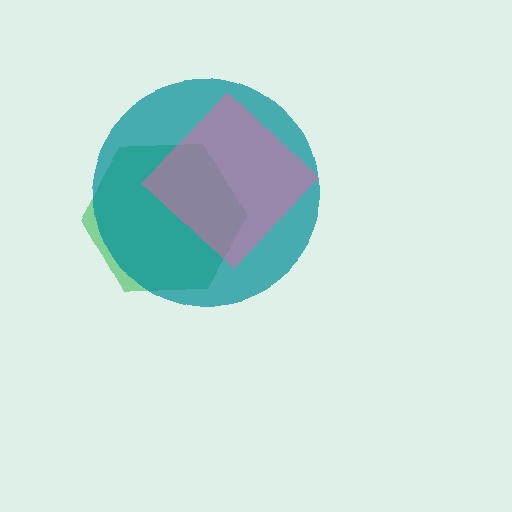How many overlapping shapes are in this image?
There are 3 overlapping shapes in the image.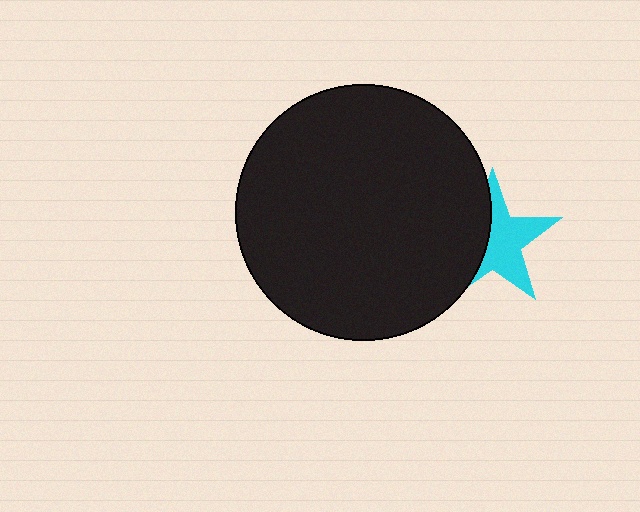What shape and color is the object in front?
The object in front is a black circle.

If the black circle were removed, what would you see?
You would see the complete cyan star.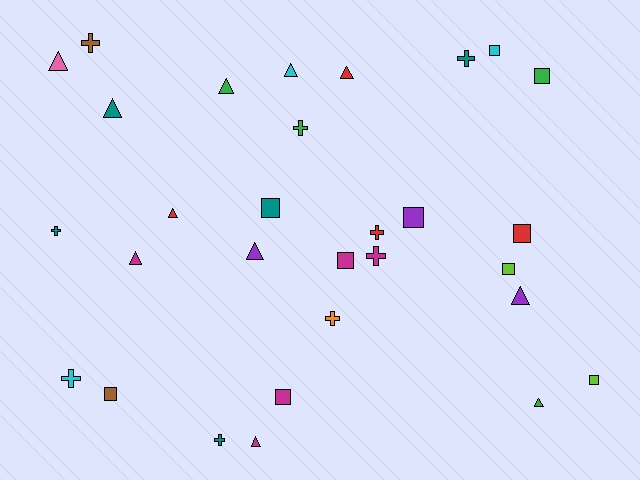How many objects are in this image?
There are 30 objects.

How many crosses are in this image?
There are 9 crosses.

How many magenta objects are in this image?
There are 5 magenta objects.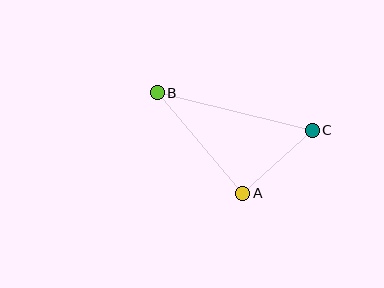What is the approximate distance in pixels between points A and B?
The distance between A and B is approximately 132 pixels.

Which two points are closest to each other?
Points A and C are closest to each other.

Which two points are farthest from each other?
Points B and C are farthest from each other.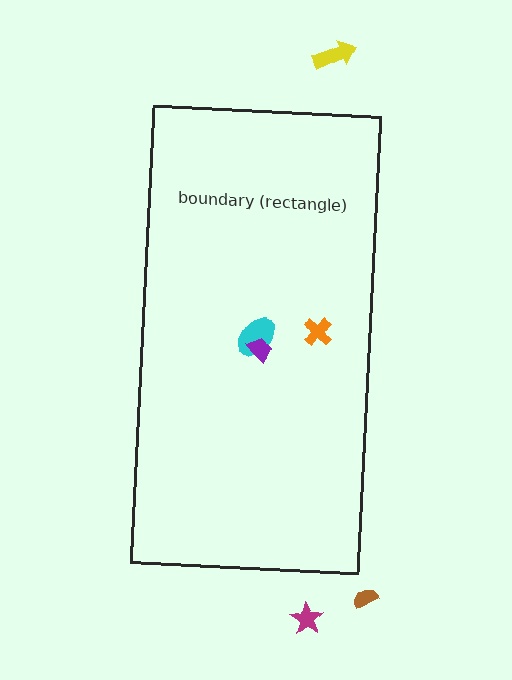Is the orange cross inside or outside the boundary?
Inside.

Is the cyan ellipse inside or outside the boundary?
Inside.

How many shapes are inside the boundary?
3 inside, 3 outside.